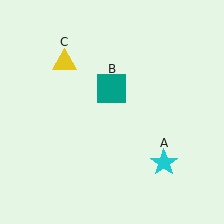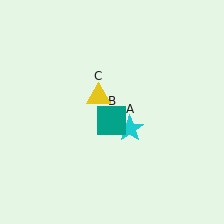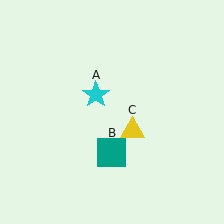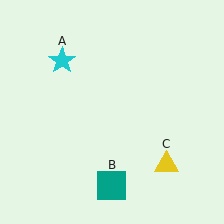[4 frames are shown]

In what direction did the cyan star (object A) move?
The cyan star (object A) moved up and to the left.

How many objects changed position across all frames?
3 objects changed position: cyan star (object A), teal square (object B), yellow triangle (object C).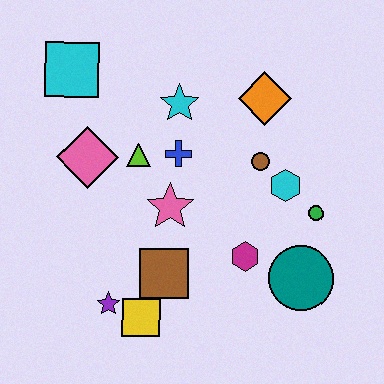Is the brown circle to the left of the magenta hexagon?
No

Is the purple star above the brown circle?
No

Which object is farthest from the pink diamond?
The teal circle is farthest from the pink diamond.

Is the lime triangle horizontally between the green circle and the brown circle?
No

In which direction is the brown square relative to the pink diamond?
The brown square is below the pink diamond.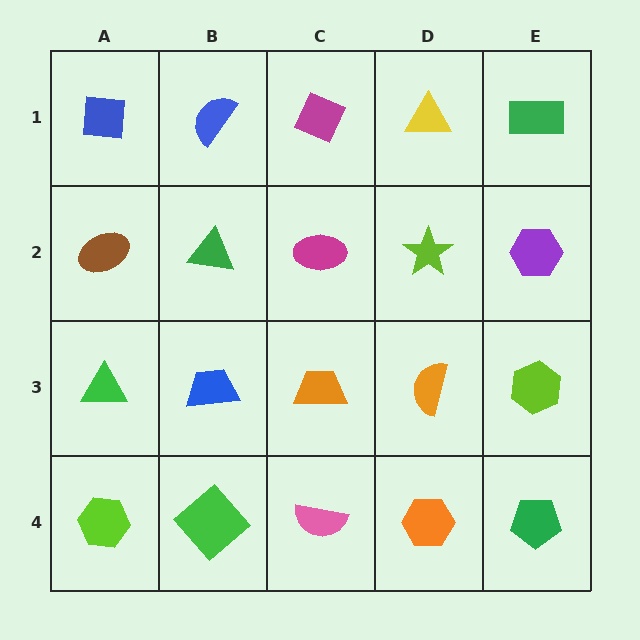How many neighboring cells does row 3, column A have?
3.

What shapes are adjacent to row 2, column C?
A magenta diamond (row 1, column C), an orange trapezoid (row 3, column C), a green triangle (row 2, column B), a lime star (row 2, column D).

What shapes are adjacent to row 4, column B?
A blue trapezoid (row 3, column B), a lime hexagon (row 4, column A), a pink semicircle (row 4, column C).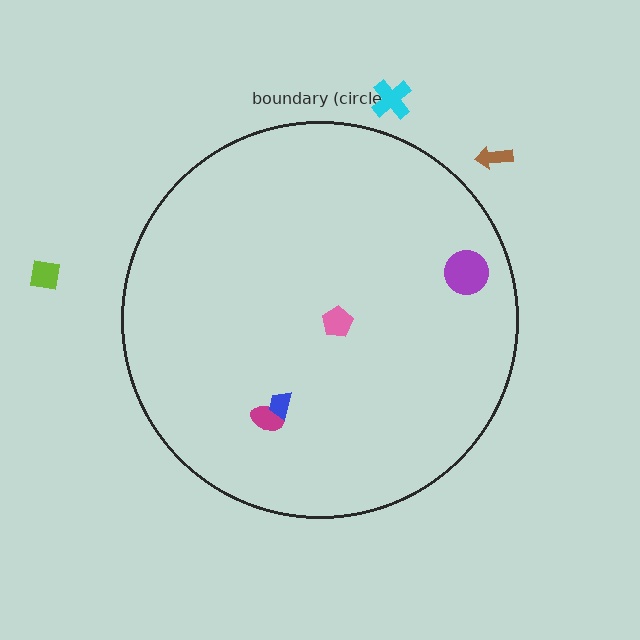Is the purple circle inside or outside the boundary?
Inside.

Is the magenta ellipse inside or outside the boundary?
Inside.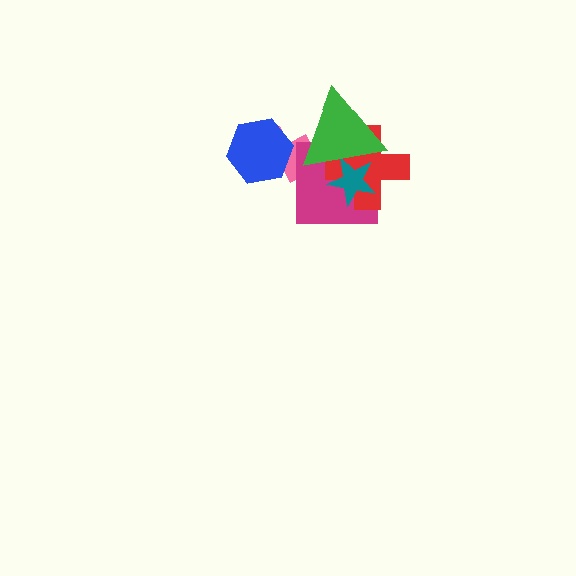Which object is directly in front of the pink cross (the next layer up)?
The magenta square is directly in front of the pink cross.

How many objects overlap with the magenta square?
4 objects overlap with the magenta square.